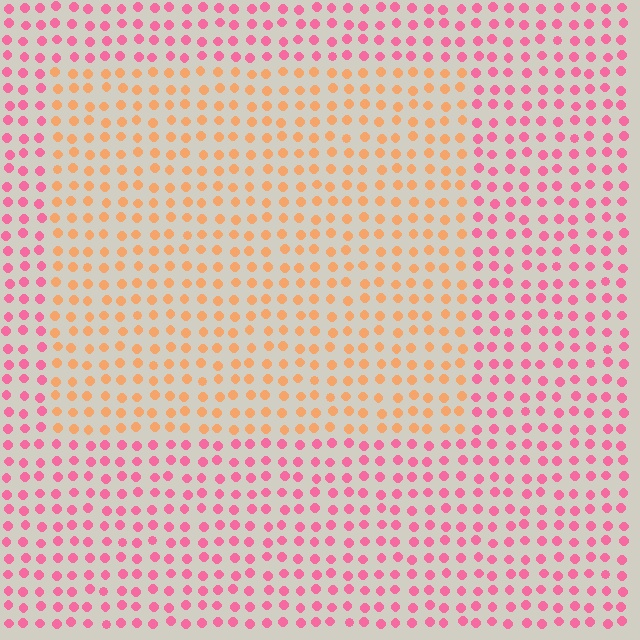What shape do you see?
I see a rectangle.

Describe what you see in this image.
The image is filled with small pink elements in a uniform arrangement. A rectangle-shaped region is visible where the elements are tinted to a slightly different hue, forming a subtle color boundary.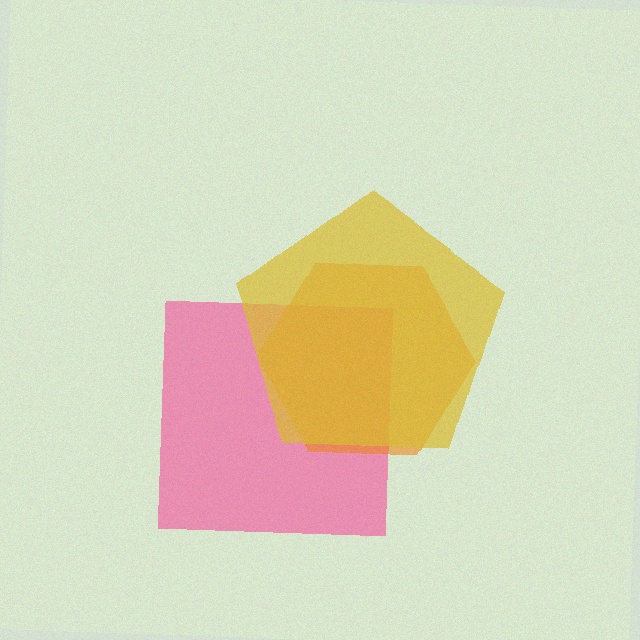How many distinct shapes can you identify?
There are 3 distinct shapes: a pink square, an orange hexagon, a yellow pentagon.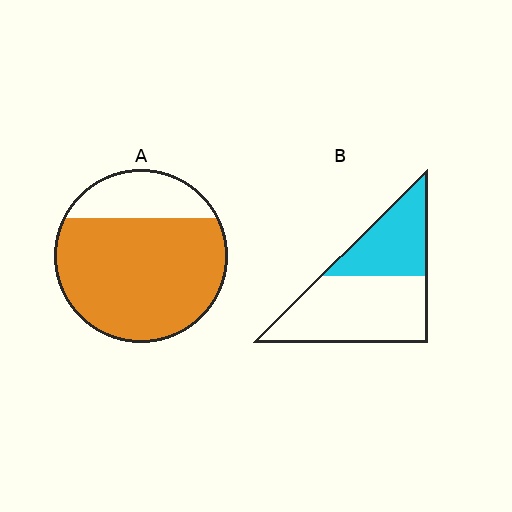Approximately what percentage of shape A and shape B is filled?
A is approximately 75% and B is approximately 40%.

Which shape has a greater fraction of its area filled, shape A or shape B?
Shape A.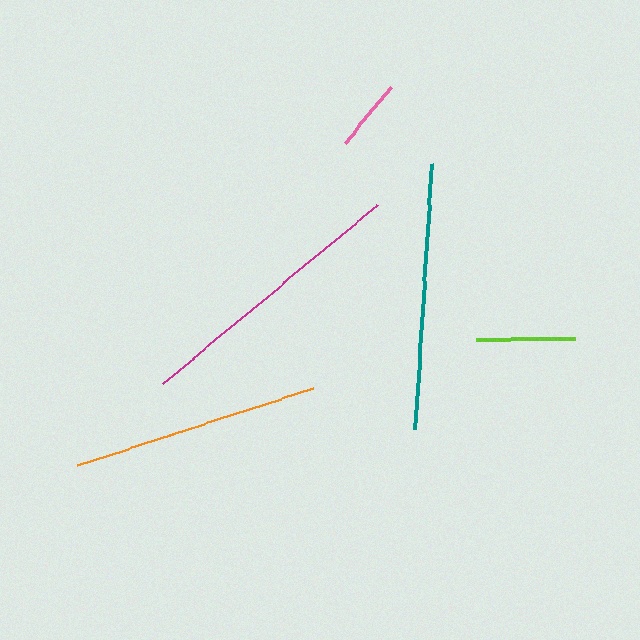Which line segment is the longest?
The magenta line is the longest at approximately 279 pixels.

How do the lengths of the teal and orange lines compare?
The teal and orange lines are approximately the same length.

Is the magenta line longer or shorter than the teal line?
The magenta line is longer than the teal line.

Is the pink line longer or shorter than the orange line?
The orange line is longer than the pink line.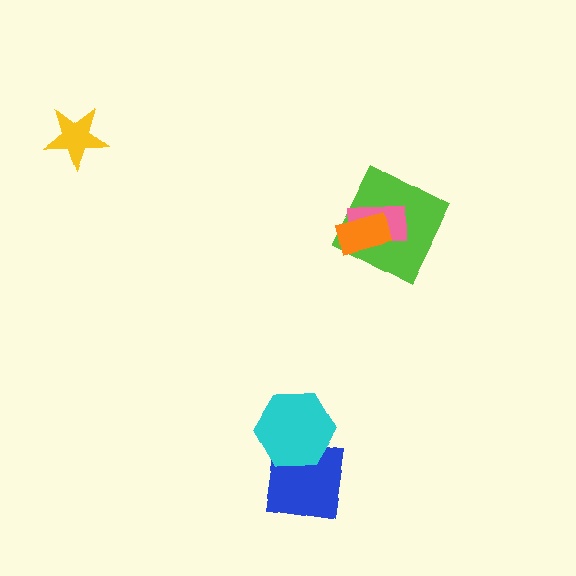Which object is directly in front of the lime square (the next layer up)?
The pink rectangle is directly in front of the lime square.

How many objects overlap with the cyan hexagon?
1 object overlaps with the cyan hexagon.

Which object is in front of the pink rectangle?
The orange rectangle is in front of the pink rectangle.